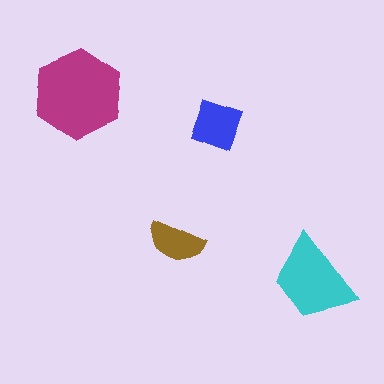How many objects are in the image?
There are 4 objects in the image.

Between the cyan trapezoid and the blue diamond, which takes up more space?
The cyan trapezoid.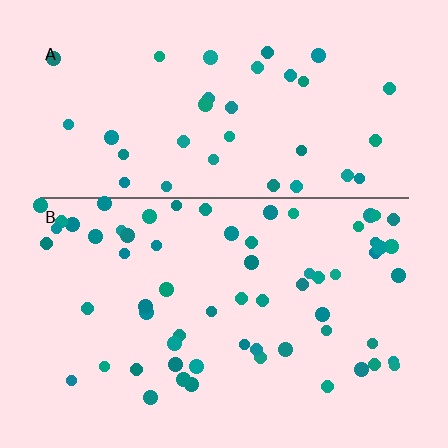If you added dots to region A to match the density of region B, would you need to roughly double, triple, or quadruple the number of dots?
Approximately double.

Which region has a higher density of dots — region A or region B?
B (the bottom).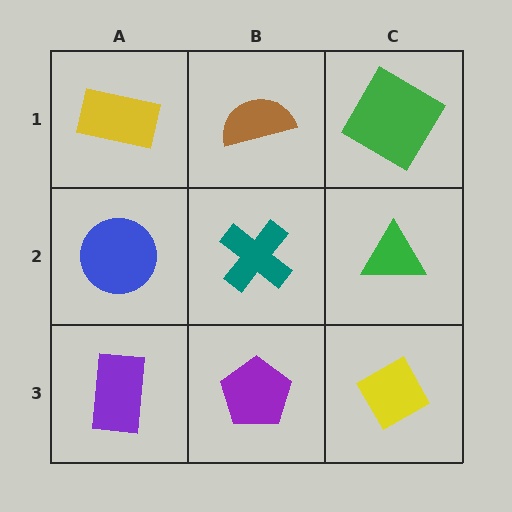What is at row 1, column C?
A green diamond.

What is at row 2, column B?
A teal cross.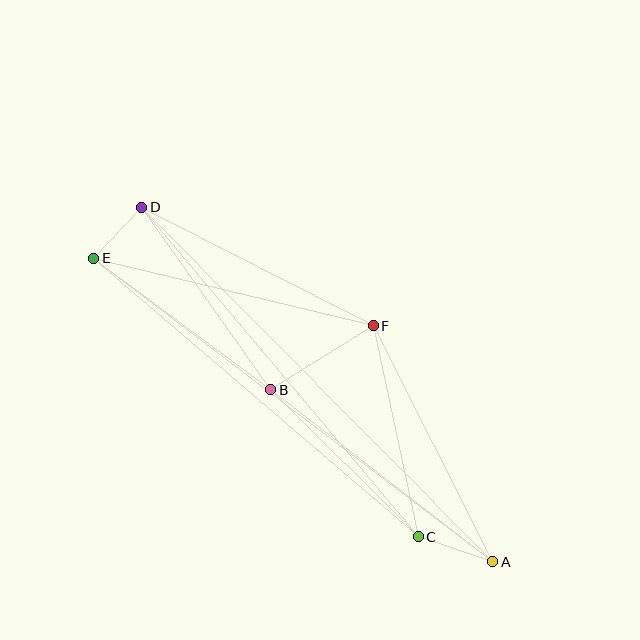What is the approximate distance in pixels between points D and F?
The distance between D and F is approximately 260 pixels.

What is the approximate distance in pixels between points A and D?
The distance between A and D is approximately 499 pixels.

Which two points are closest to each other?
Points D and E are closest to each other.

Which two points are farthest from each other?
Points A and E are farthest from each other.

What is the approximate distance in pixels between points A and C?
The distance between A and C is approximately 79 pixels.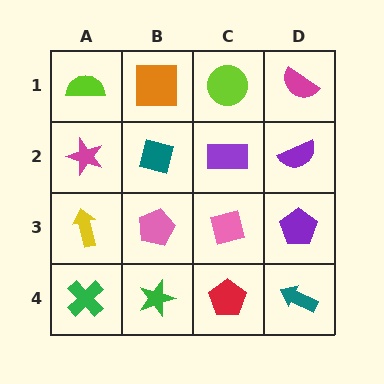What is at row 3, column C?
A pink diamond.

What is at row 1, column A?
A lime semicircle.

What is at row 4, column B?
A green star.